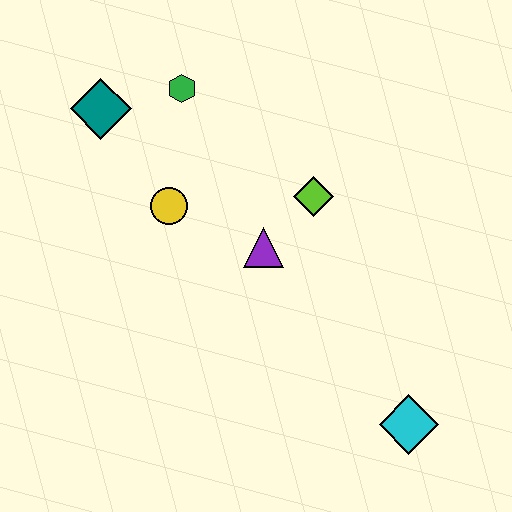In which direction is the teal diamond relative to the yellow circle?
The teal diamond is above the yellow circle.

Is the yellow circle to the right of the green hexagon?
No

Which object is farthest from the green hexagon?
The cyan diamond is farthest from the green hexagon.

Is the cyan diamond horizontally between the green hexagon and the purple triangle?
No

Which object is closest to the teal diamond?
The green hexagon is closest to the teal diamond.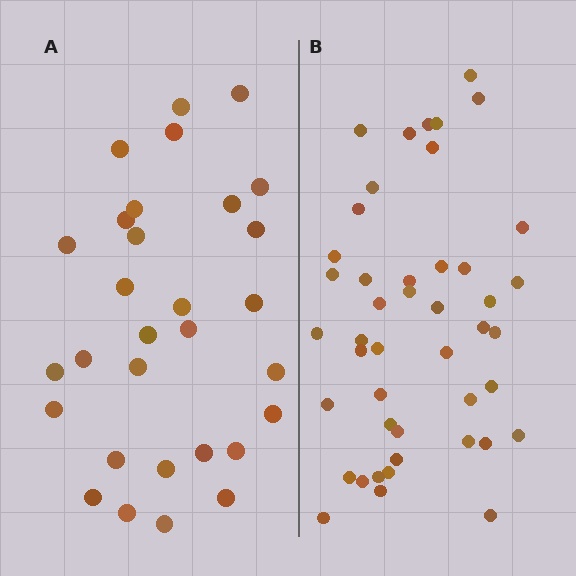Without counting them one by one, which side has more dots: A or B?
Region B (the right region) has more dots.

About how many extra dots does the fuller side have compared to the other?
Region B has approximately 15 more dots than region A.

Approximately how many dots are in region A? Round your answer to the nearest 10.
About 30 dots.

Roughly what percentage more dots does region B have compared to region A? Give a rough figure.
About 50% more.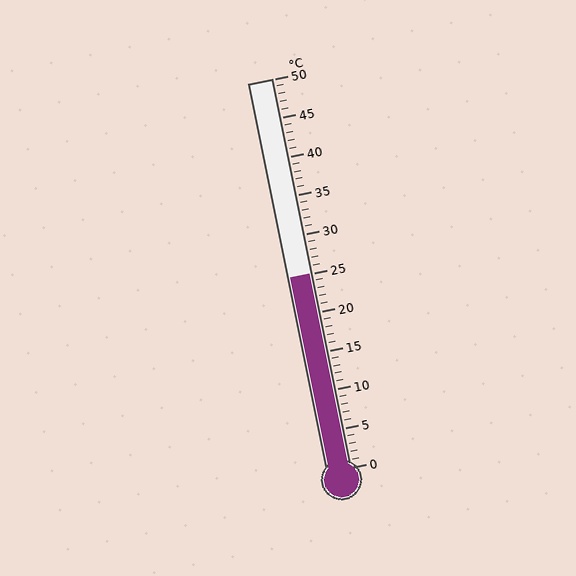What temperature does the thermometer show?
The thermometer shows approximately 25°C.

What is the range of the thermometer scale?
The thermometer scale ranges from 0°C to 50°C.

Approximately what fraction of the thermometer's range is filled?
The thermometer is filled to approximately 50% of its range.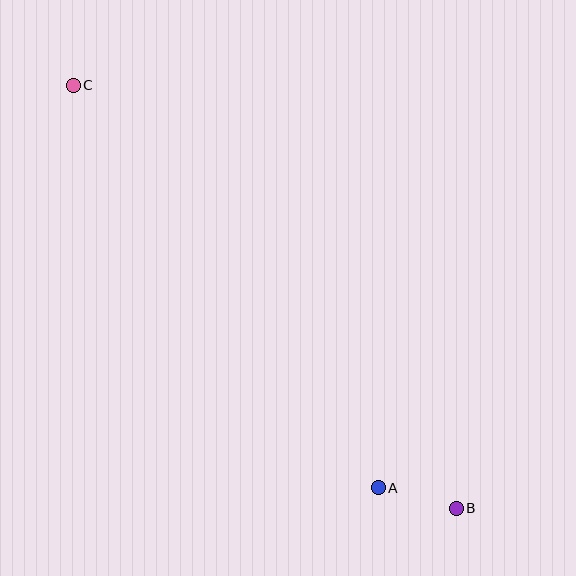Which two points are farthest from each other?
Points B and C are farthest from each other.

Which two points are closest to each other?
Points A and B are closest to each other.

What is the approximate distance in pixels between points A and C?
The distance between A and C is approximately 505 pixels.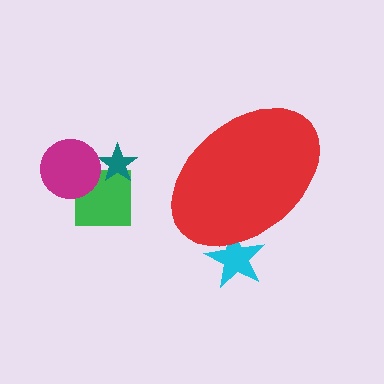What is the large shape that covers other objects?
A red ellipse.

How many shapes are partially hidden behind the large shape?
1 shape is partially hidden.